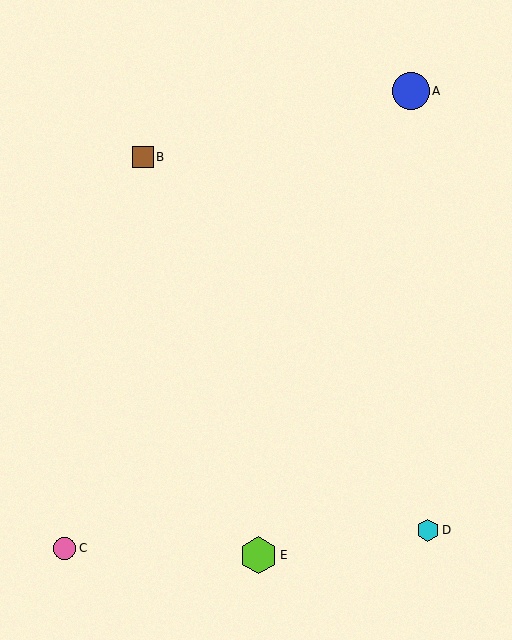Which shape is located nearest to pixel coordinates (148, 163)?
The brown square (labeled B) at (143, 157) is nearest to that location.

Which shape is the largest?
The blue circle (labeled A) is the largest.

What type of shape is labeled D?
Shape D is a cyan hexagon.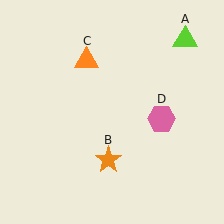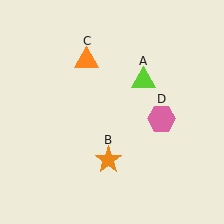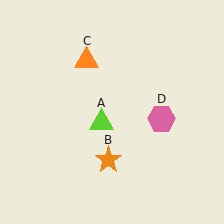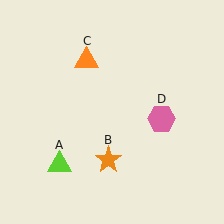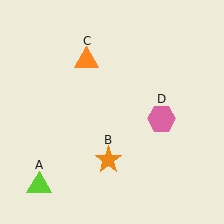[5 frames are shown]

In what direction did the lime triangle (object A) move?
The lime triangle (object A) moved down and to the left.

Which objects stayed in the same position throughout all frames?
Orange star (object B) and orange triangle (object C) and pink hexagon (object D) remained stationary.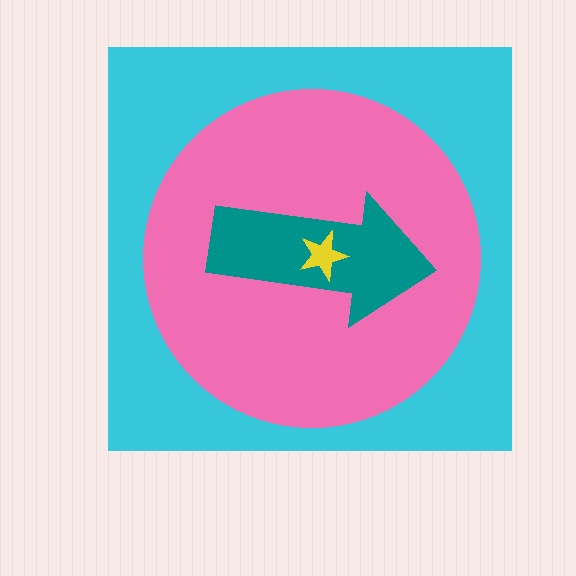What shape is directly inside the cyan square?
The pink circle.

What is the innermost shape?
The yellow star.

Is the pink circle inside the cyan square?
Yes.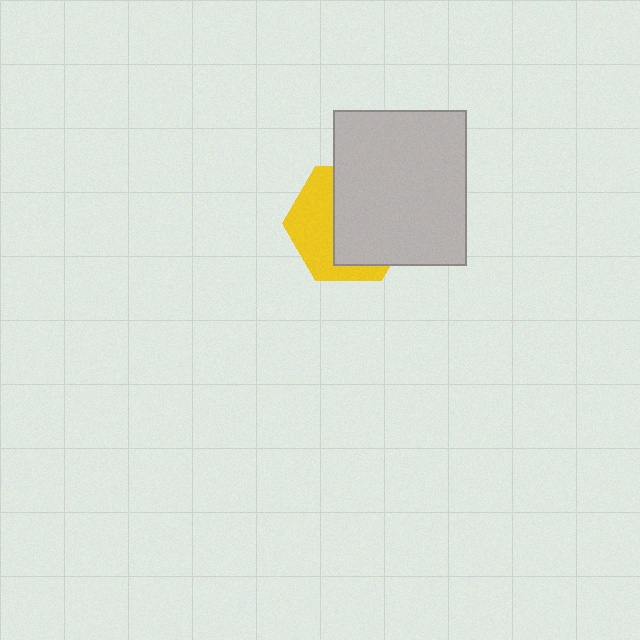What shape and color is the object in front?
The object in front is a light gray rectangle.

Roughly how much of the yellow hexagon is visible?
A small part of it is visible (roughly 42%).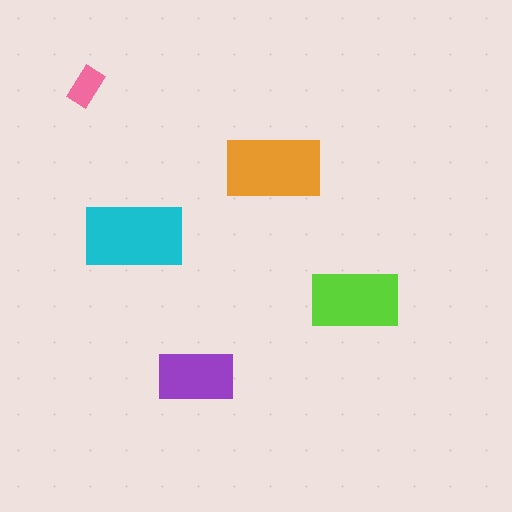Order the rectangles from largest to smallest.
the cyan one, the orange one, the lime one, the purple one, the pink one.